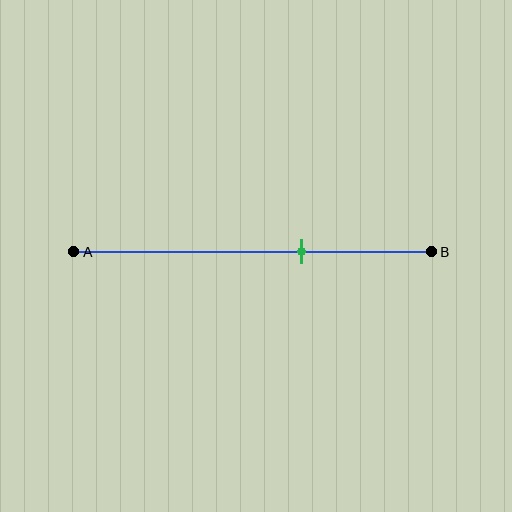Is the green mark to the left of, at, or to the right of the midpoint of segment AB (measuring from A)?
The green mark is to the right of the midpoint of segment AB.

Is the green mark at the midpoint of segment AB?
No, the mark is at about 65% from A, not at the 50% midpoint.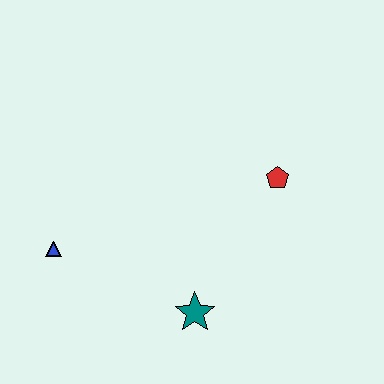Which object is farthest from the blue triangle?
The red pentagon is farthest from the blue triangle.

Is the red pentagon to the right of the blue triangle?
Yes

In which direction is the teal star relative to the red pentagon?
The teal star is below the red pentagon.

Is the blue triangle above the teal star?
Yes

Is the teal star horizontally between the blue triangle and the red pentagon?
Yes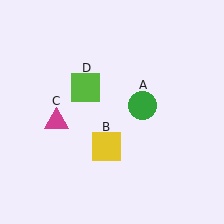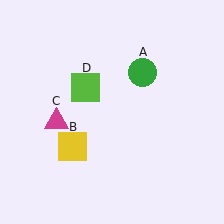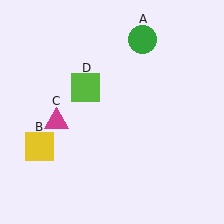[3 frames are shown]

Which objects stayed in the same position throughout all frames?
Magenta triangle (object C) and lime square (object D) remained stationary.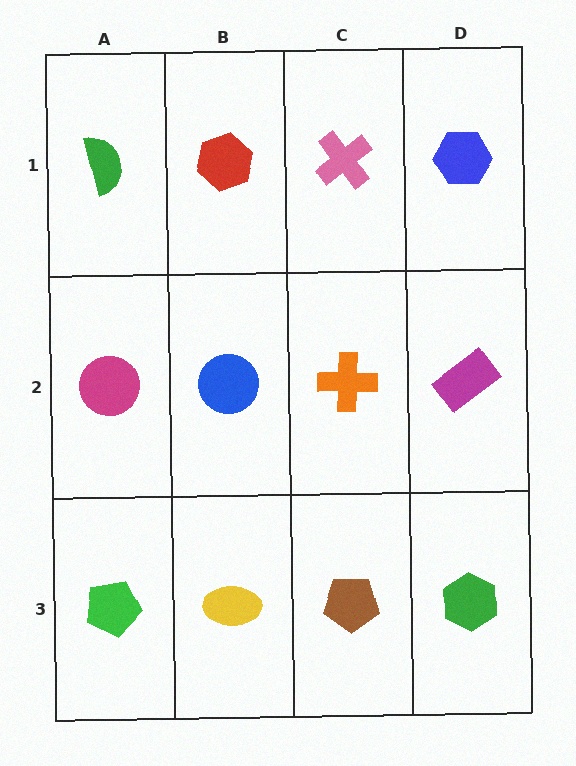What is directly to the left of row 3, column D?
A brown pentagon.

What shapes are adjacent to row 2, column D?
A blue hexagon (row 1, column D), a green hexagon (row 3, column D), an orange cross (row 2, column C).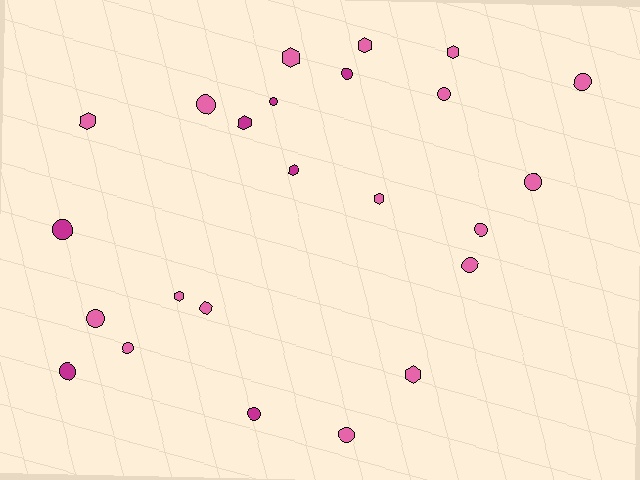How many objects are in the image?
There are 24 objects.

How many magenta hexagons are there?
There are 2 magenta hexagons.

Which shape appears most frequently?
Circle, with 15 objects.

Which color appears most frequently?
Pink, with 17 objects.